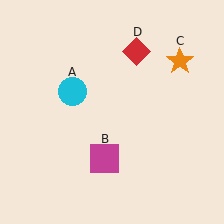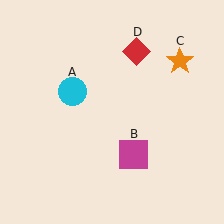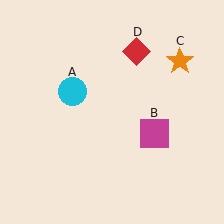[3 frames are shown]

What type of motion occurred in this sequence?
The magenta square (object B) rotated counterclockwise around the center of the scene.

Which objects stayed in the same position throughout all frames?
Cyan circle (object A) and orange star (object C) and red diamond (object D) remained stationary.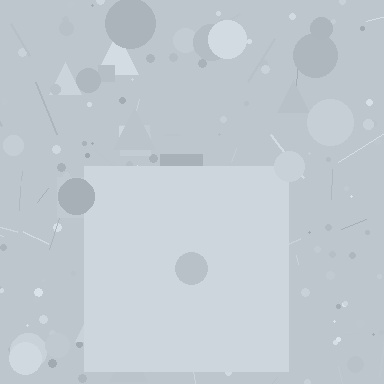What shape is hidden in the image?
A square is hidden in the image.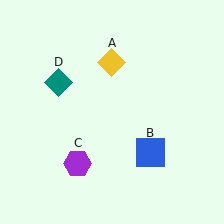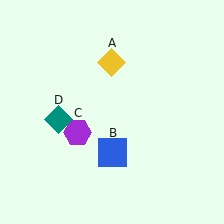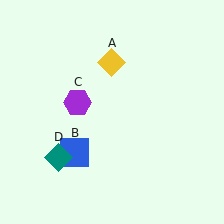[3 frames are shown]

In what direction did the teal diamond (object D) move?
The teal diamond (object D) moved down.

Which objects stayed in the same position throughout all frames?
Yellow diamond (object A) remained stationary.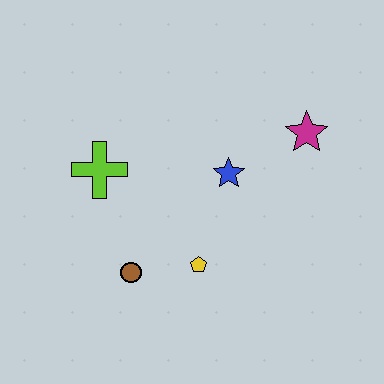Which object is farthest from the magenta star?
The brown circle is farthest from the magenta star.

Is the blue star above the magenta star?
No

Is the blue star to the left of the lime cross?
No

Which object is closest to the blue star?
The magenta star is closest to the blue star.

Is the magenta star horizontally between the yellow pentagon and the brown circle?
No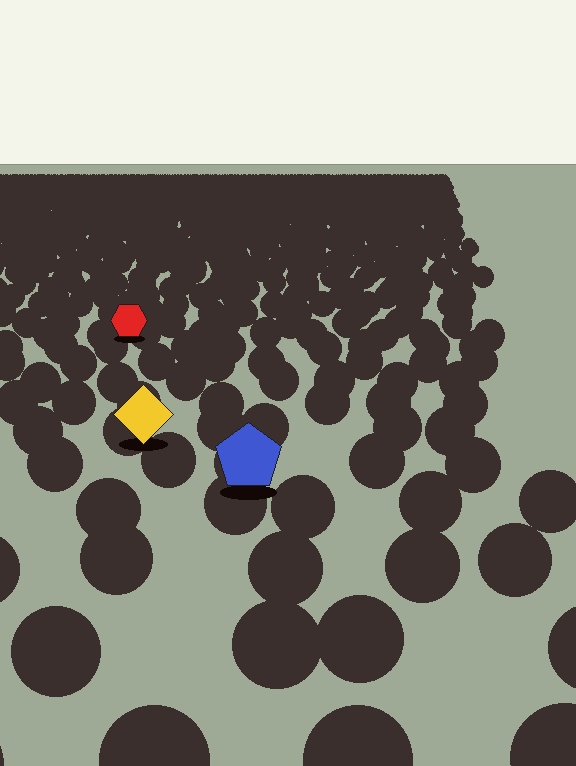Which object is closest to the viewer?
The blue pentagon is closest. The texture marks near it are larger and more spread out.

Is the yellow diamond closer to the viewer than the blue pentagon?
No. The blue pentagon is closer — you can tell from the texture gradient: the ground texture is coarser near it.